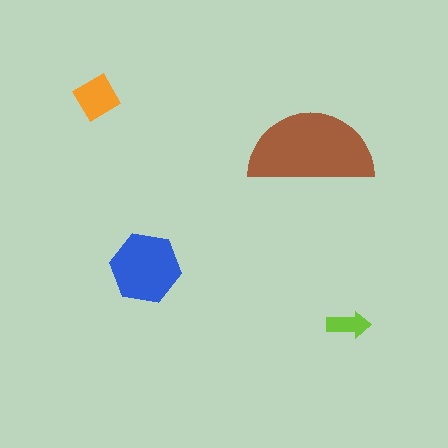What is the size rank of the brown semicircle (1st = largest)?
1st.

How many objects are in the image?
There are 4 objects in the image.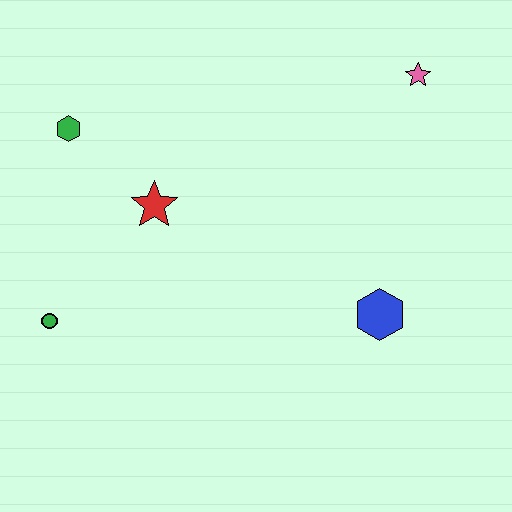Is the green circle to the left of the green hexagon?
Yes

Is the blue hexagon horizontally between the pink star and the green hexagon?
Yes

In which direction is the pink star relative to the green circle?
The pink star is to the right of the green circle.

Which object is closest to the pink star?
The blue hexagon is closest to the pink star.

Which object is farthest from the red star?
The pink star is farthest from the red star.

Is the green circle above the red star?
No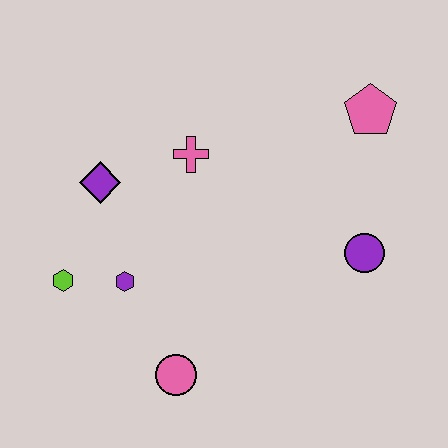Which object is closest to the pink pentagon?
The purple circle is closest to the pink pentagon.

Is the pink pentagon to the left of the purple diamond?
No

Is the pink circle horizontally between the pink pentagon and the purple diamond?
Yes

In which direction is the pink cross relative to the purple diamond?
The pink cross is to the right of the purple diamond.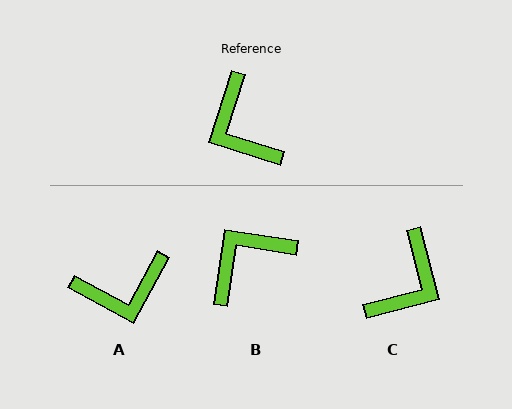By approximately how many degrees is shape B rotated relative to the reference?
Approximately 81 degrees clockwise.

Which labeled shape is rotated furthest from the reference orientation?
C, about 122 degrees away.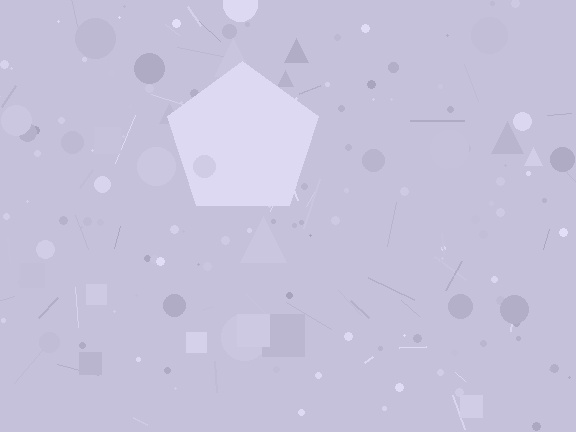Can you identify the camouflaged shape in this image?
The camouflaged shape is a pentagon.